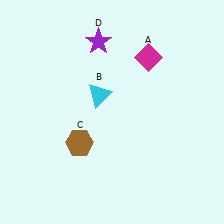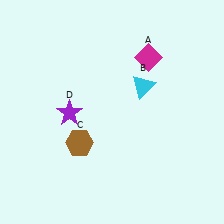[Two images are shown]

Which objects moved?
The objects that moved are: the cyan triangle (B), the purple star (D).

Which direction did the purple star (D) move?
The purple star (D) moved down.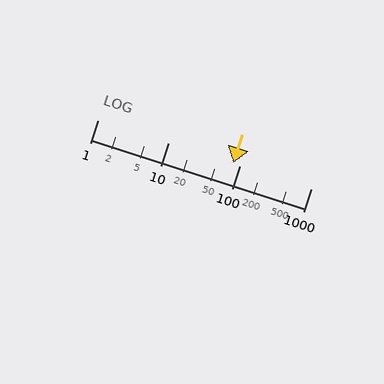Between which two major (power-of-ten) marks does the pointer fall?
The pointer is between 10 and 100.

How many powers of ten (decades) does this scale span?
The scale spans 3 decades, from 1 to 1000.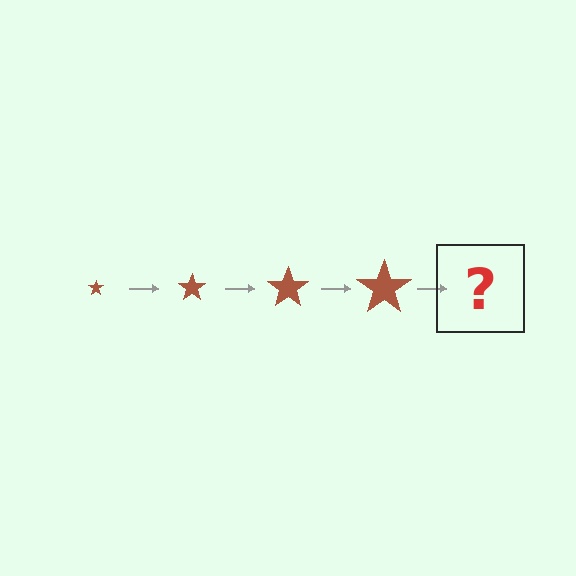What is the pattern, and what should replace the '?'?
The pattern is that the star gets progressively larger each step. The '?' should be a brown star, larger than the previous one.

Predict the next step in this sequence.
The next step is a brown star, larger than the previous one.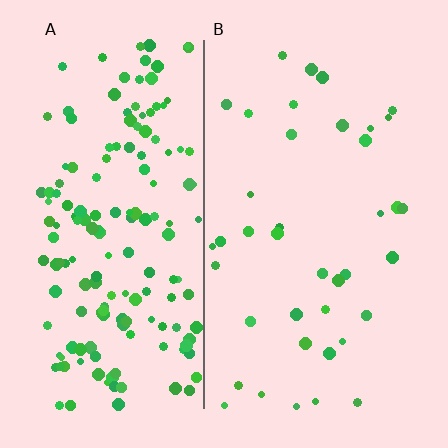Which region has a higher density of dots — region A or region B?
A (the left).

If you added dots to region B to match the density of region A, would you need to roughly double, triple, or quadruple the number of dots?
Approximately quadruple.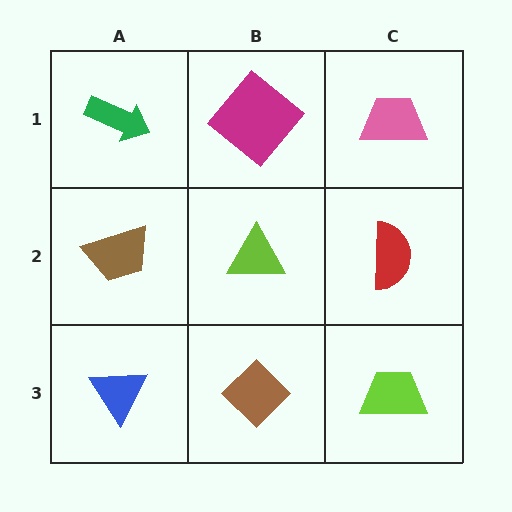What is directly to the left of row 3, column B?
A blue triangle.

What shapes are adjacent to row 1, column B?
A lime triangle (row 2, column B), a green arrow (row 1, column A), a pink trapezoid (row 1, column C).